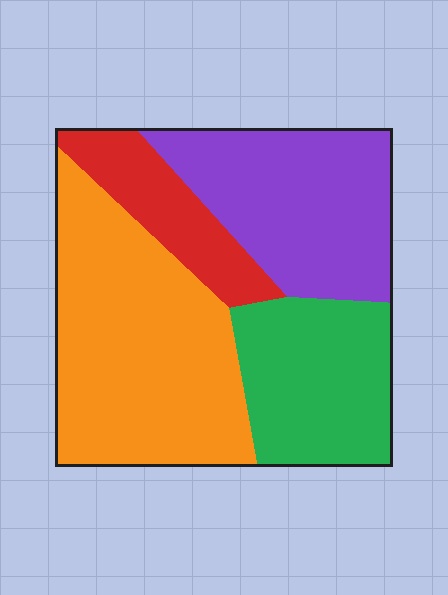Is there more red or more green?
Green.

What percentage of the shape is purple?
Purple covers around 25% of the shape.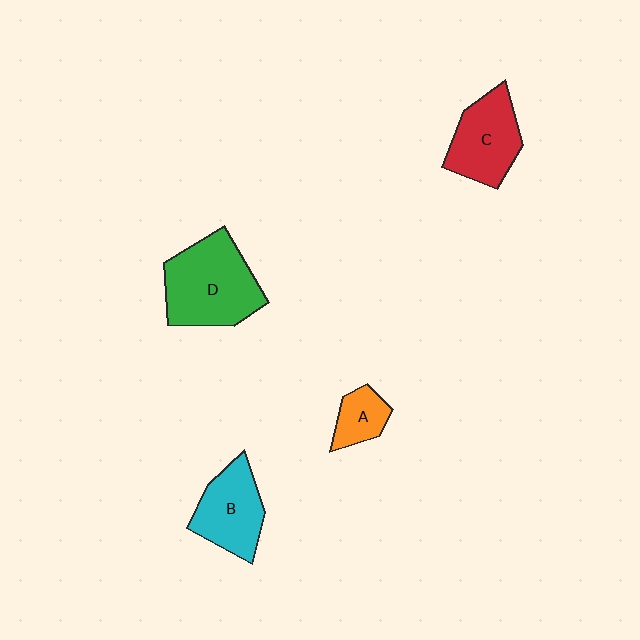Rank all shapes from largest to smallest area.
From largest to smallest: D (green), C (red), B (cyan), A (orange).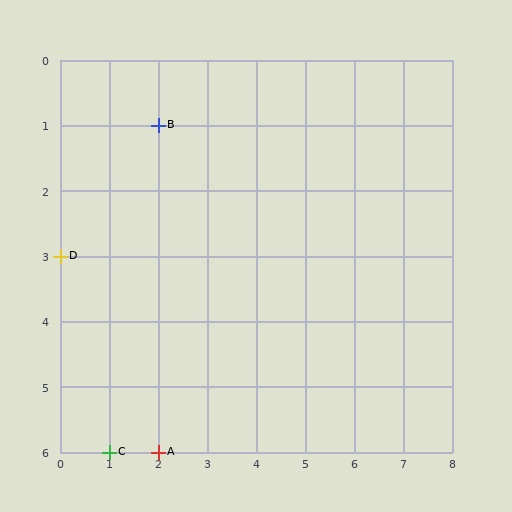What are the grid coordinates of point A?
Point A is at grid coordinates (2, 6).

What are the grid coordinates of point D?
Point D is at grid coordinates (0, 3).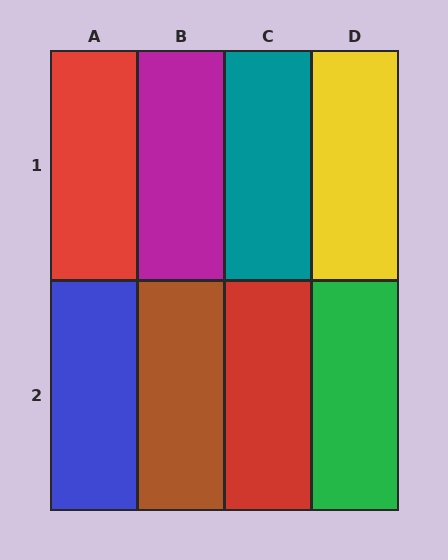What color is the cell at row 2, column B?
Brown.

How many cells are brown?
1 cell is brown.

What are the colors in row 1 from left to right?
Red, magenta, teal, yellow.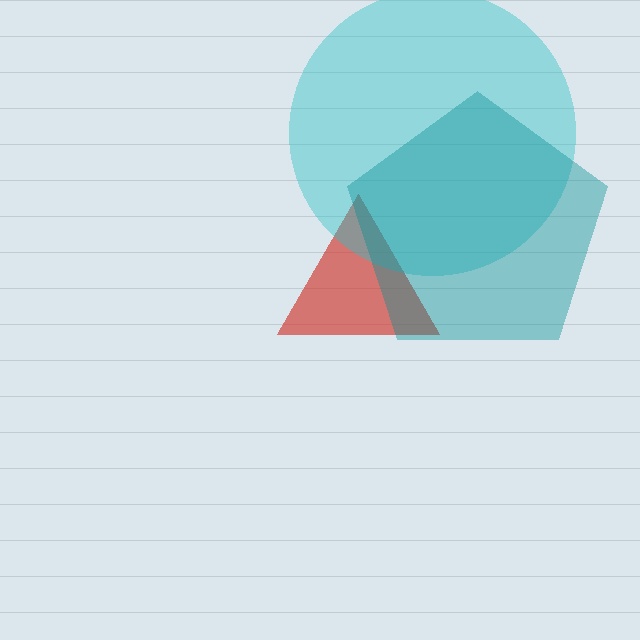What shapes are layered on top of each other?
The layered shapes are: a red triangle, a cyan circle, a teal pentagon.